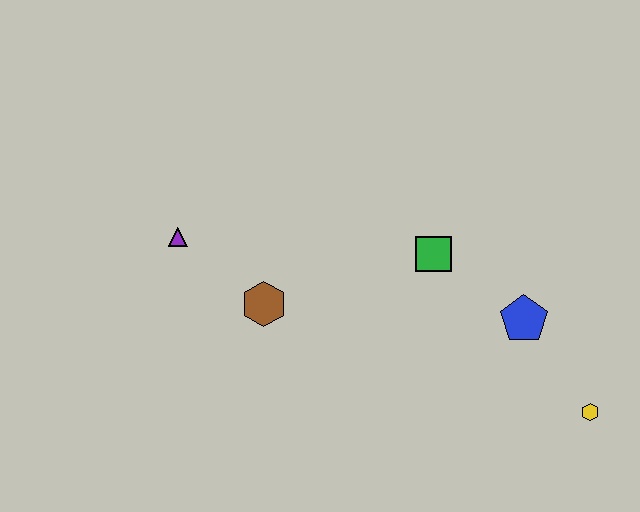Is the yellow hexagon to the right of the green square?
Yes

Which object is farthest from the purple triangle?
The yellow hexagon is farthest from the purple triangle.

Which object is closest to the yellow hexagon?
The blue pentagon is closest to the yellow hexagon.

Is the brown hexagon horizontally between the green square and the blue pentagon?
No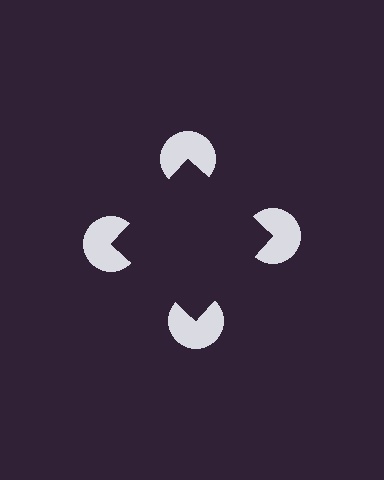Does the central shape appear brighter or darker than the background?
It typically appears slightly darker than the background, even though no actual brightness change is drawn.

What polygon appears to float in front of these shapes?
An illusory square — its edges are inferred from the aligned wedge cuts in the pac-man discs, not physically drawn.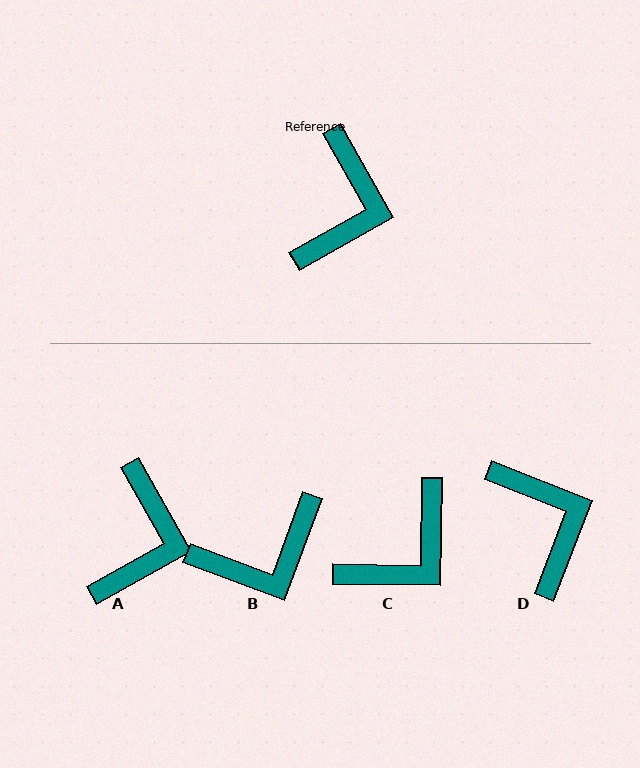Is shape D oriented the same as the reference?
No, it is off by about 40 degrees.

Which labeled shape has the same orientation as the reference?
A.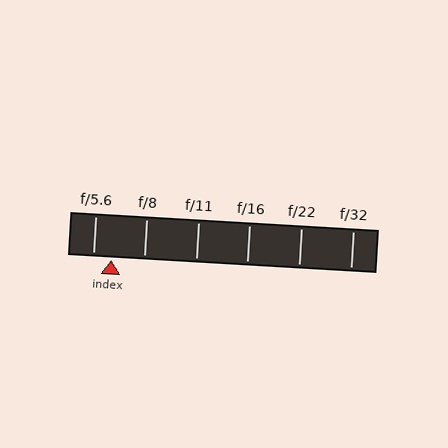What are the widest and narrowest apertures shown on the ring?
The widest aperture shown is f/5.6 and the narrowest is f/32.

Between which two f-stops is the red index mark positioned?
The index mark is between f/5.6 and f/8.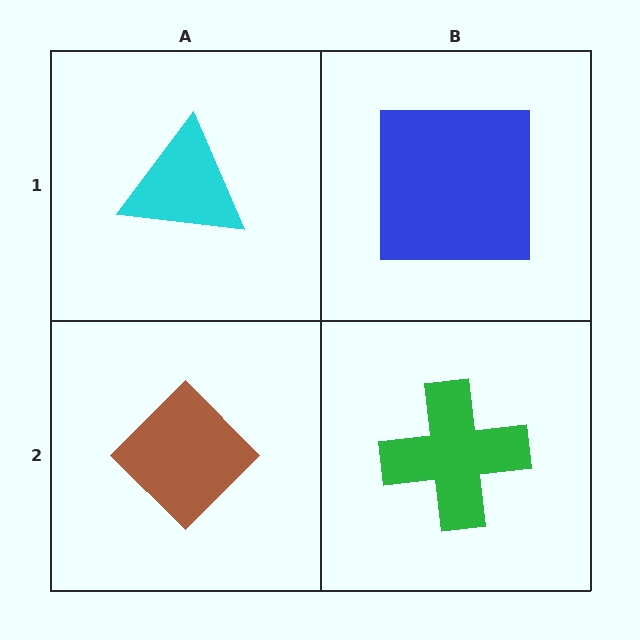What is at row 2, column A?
A brown diamond.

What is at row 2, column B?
A green cross.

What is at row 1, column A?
A cyan triangle.